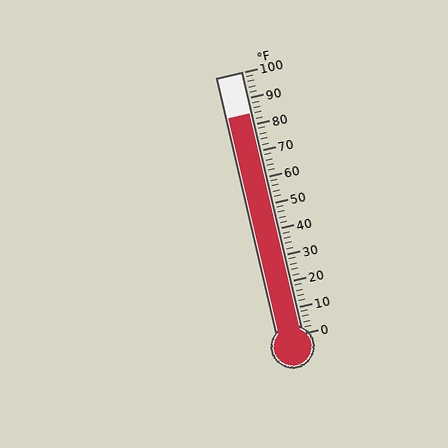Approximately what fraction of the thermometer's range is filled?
The thermometer is filled to approximately 85% of its range.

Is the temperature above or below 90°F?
The temperature is below 90°F.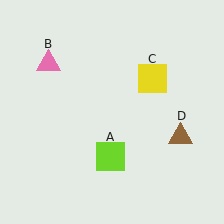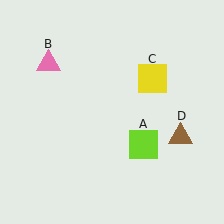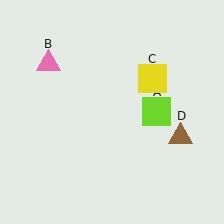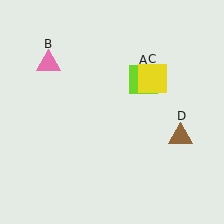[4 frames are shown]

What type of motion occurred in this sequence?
The lime square (object A) rotated counterclockwise around the center of the scene.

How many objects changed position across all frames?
1 object changed position: lime square (object A).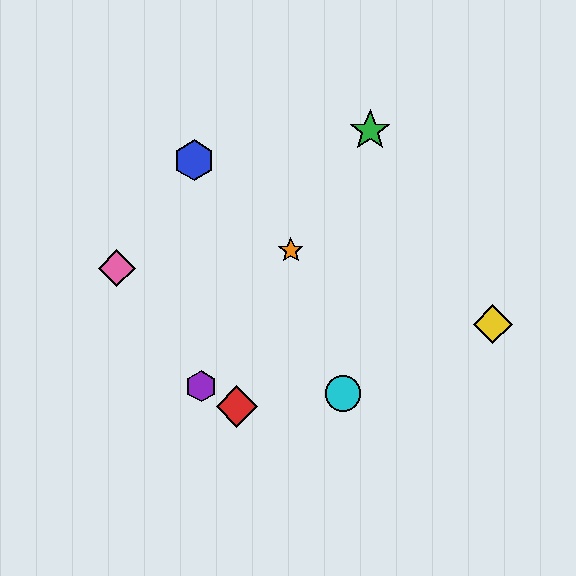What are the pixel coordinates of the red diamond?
The red diamond is at (237, 406).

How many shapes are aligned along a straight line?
3 shapes (the green star, the purple hexagon, the orange star) are aligned along a straight line.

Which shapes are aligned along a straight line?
The green star, the purple hexagon, the orange star are aligned along a straight line.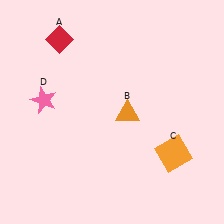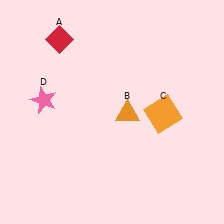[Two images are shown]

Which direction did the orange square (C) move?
The orange square (C) moved up.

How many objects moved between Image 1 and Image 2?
1 object moved between the two images.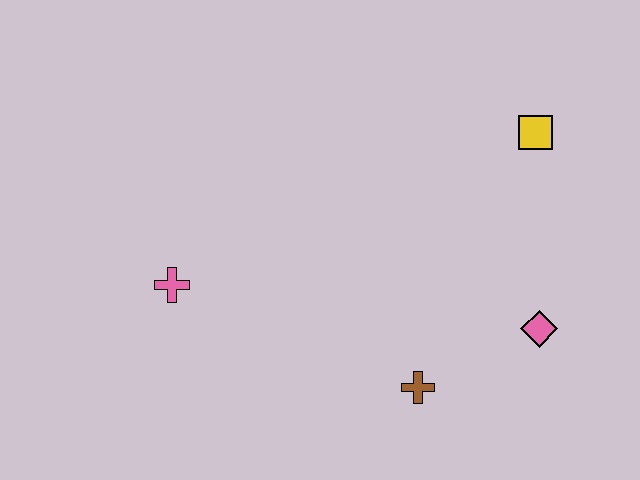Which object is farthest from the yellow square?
The pink cross is farthest from the yellow square.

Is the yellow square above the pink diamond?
Yes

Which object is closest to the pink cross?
The brown cross is closest to the pink cross.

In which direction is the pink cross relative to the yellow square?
The pink cross is to the left of the yellow square.